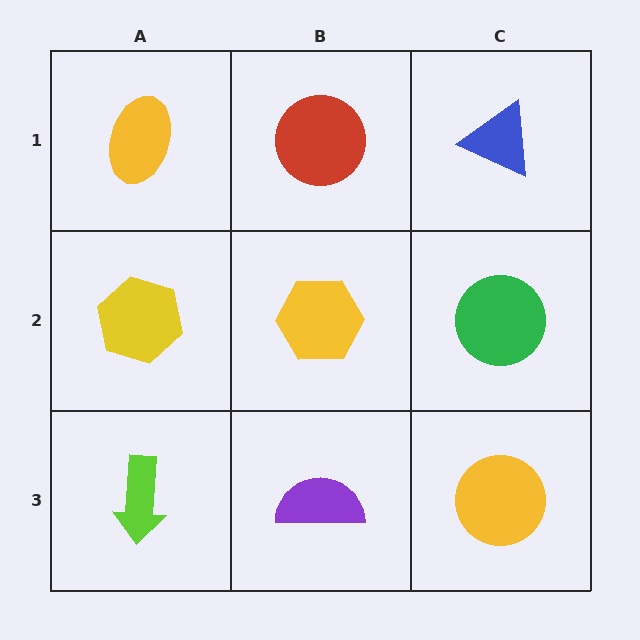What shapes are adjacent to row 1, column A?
A yellow hexagon (row 2, column A), a red circle (row 1, column B).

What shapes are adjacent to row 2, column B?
A red circle (row 1, column B), a purple semicircle (row 3, column B), a yellow hexagon (row 2, column A), a green circle (row 2, column C).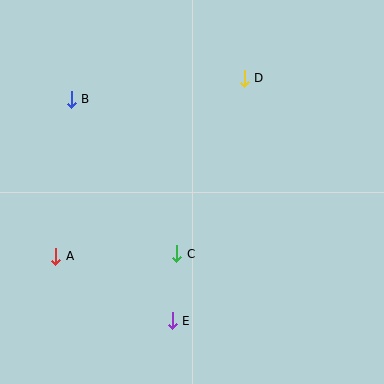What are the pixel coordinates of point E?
Point E is at (172, 321).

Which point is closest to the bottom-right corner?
Point E is closest to the bottom-right corner.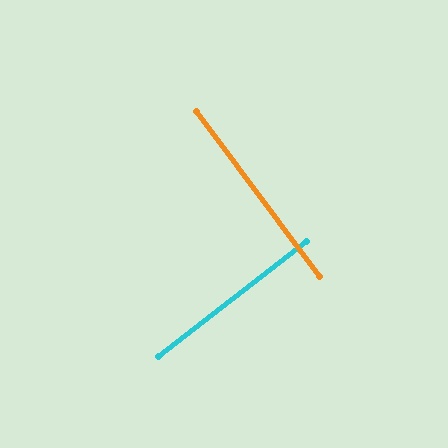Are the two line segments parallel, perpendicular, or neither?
Perpendicular — they meet at approximately 89°.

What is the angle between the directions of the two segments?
Approximately 89 degrees.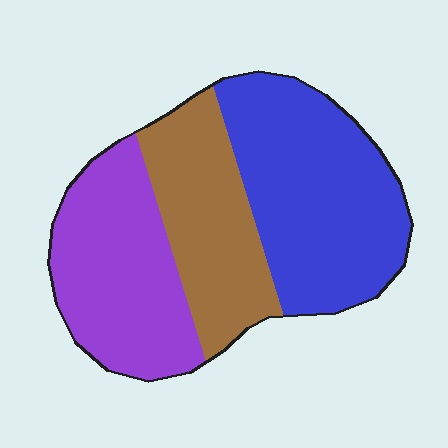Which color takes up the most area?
Blue, at roughly 40%.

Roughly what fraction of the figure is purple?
Purple covers 32% of the figure.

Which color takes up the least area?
Brown, at roughly 25%.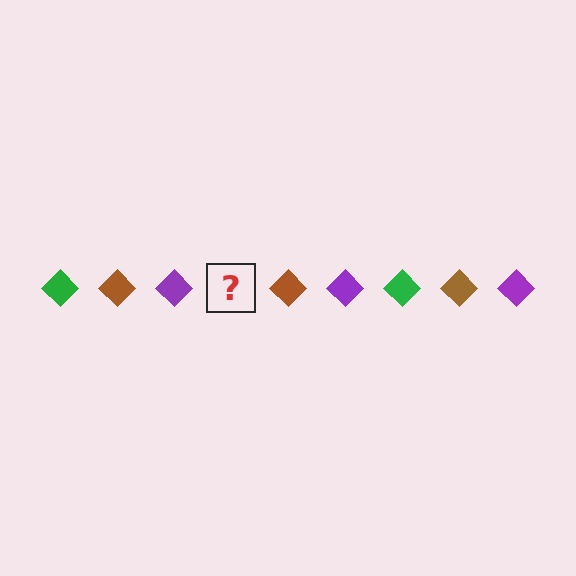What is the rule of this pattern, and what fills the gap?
The rule is that the pattern cycles through green, brown, purple diamonds. The gap should be filled with a green diamond.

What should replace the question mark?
The question mark should be replaced with a green diamond.